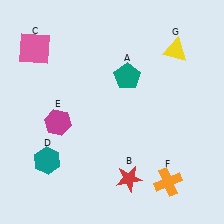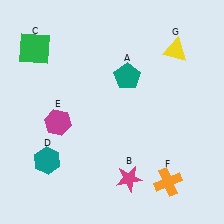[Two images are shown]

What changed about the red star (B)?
In Image 1, B is red. In Image 2, it changed to magenta.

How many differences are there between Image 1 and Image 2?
There are 2 differences between the two images.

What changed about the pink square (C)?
In Image 1, C is pink. In Image 2, it changed to green.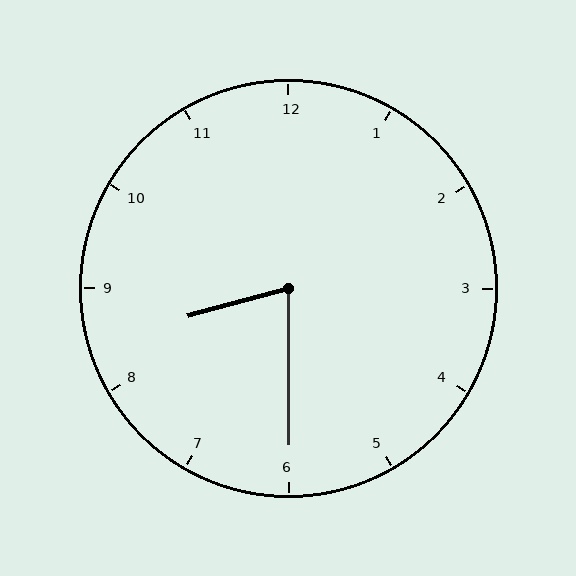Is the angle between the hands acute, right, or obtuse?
It is acute.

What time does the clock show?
8:30.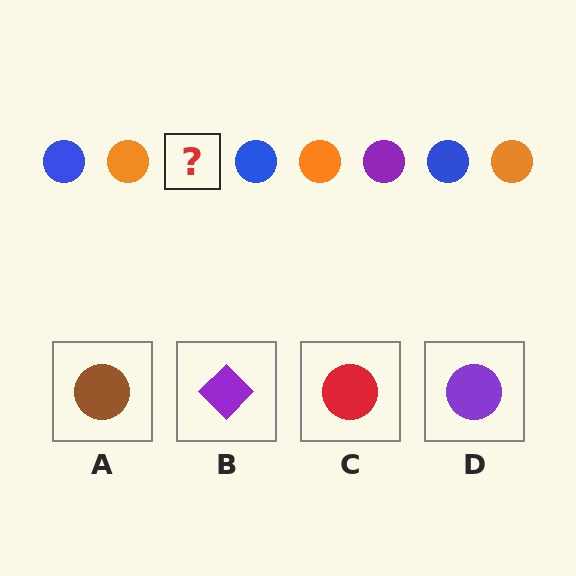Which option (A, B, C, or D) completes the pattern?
D.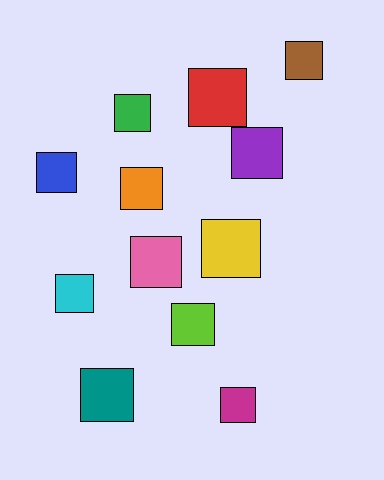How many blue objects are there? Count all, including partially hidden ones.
There is 1 blue object.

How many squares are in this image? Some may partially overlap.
There are 12 squares.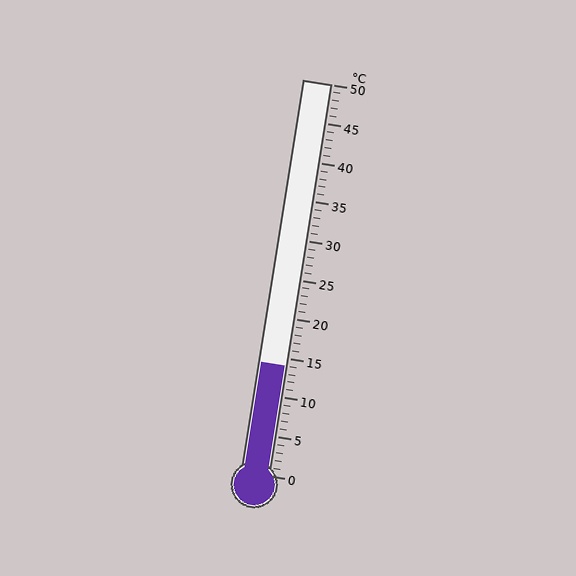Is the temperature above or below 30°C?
The temperature is below 30°C.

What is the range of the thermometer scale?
The thermometer scale ranges from 0°C to 50°C.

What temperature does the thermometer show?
The thermometer shows approximately 14°C.